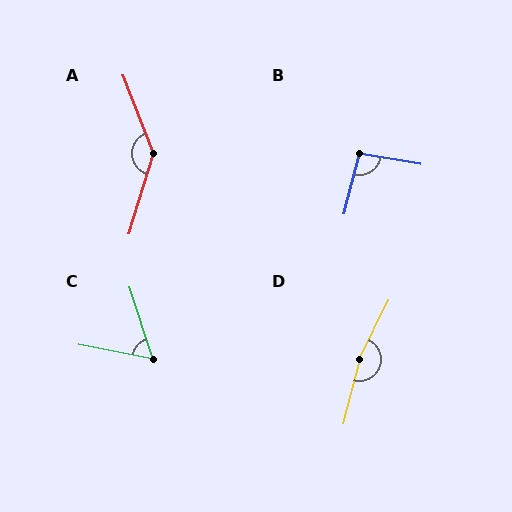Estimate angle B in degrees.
Approximately 95 degrees.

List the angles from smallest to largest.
C (61°), B (95°), A (142°), D (168°).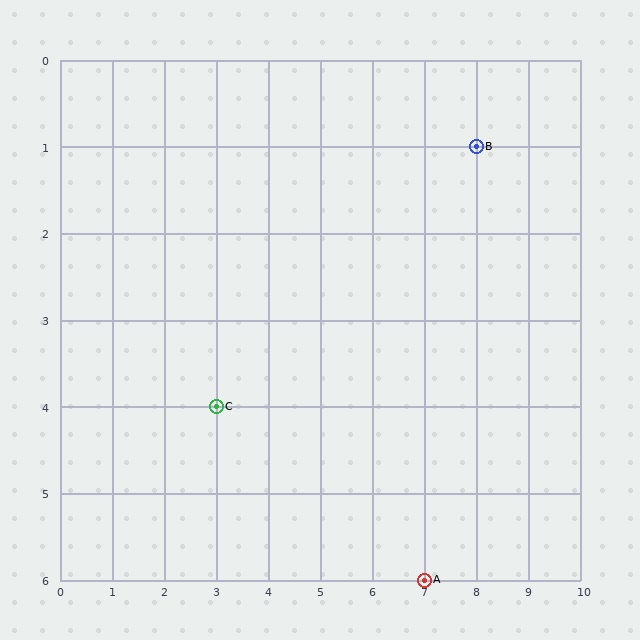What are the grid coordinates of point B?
Point B is at grid coordinates (8, 1).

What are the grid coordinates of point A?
Point A is at grid coordinates (7, 6).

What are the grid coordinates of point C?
Point C is at grid coordinates (3, 4).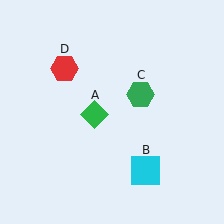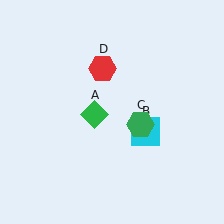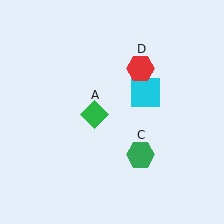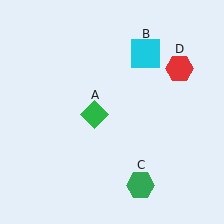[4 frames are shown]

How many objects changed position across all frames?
3 objects changed position: cyan square (object B), green hexagon (object C), red hexagon (object D).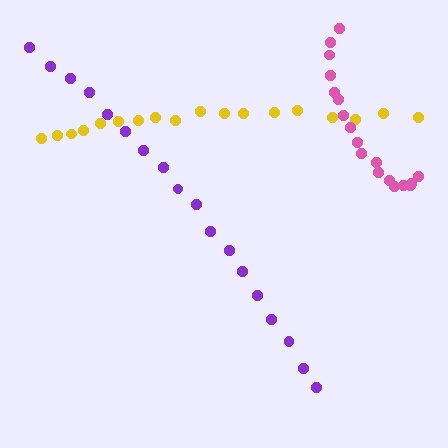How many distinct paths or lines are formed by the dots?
There are 3 distinct paths.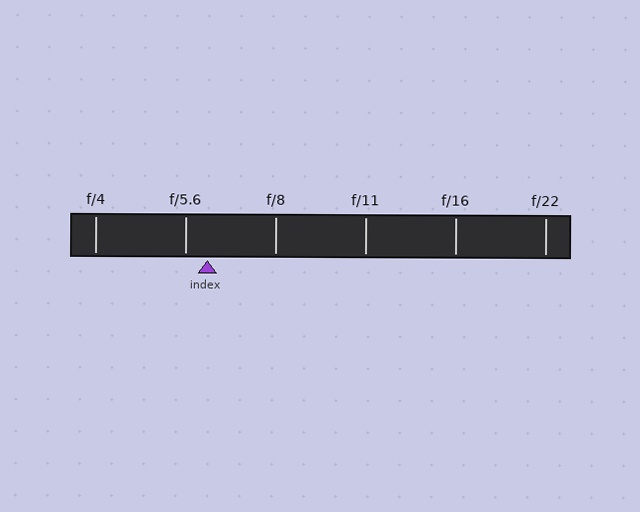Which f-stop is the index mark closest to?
The index mark is closest to f/5.6.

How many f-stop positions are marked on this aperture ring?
There are 6 f-stop positions marked.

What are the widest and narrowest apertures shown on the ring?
The widest aperture shown is f/4 and the narrowest is f/22.